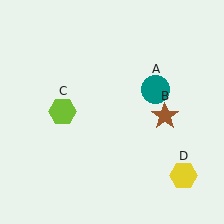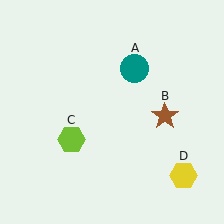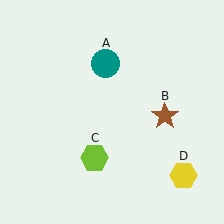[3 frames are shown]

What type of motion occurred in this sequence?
The teal circle (object A), lime hexagon (object C) rotated counterclockwise around the center of the scene.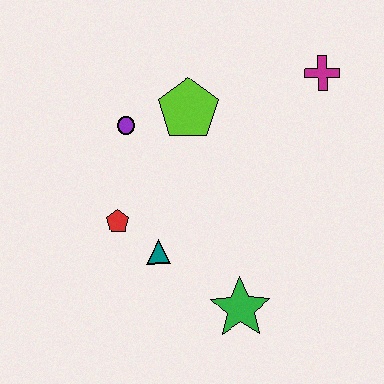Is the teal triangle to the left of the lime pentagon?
Yes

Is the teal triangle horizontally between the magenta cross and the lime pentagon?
No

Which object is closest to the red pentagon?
The teal triangle is closest to the red pentagon.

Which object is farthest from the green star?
The magenta cross is farthest from the green star.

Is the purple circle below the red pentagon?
No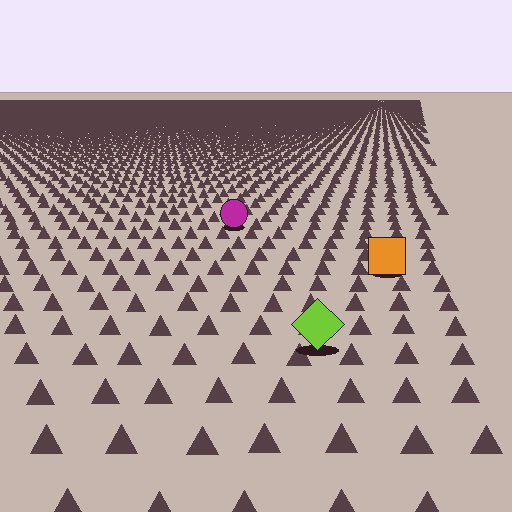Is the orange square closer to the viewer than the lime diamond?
No. The lime diamond is closer — you can tell from the texture gradient: the ground texture is coarser near it.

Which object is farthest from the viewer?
The magenta circle is farthest from the viewer. It appears smaller and the ground texture around it is denser.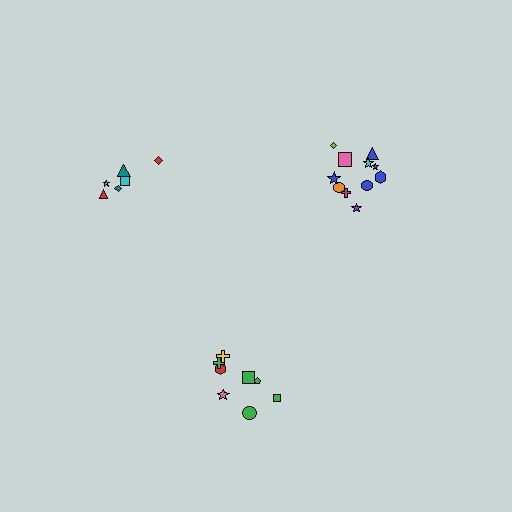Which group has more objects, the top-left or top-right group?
The top-right group.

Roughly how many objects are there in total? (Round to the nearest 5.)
Roughly 25 objects in total.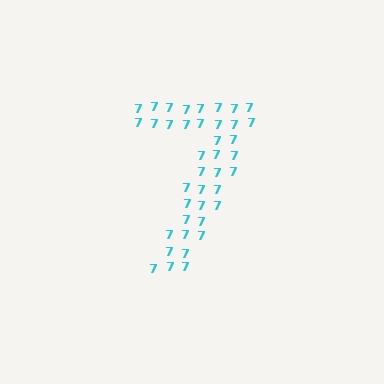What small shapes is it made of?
It is made of small digit 7's.